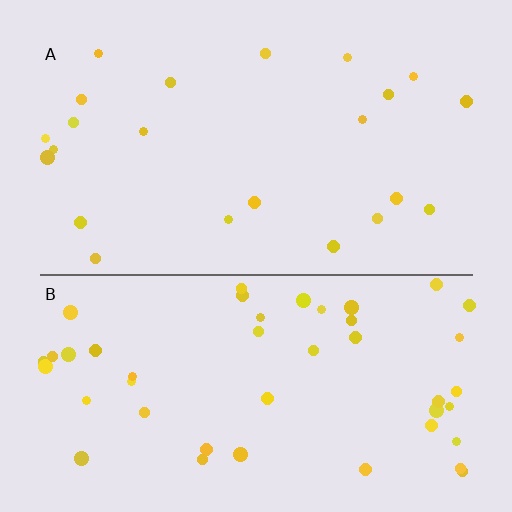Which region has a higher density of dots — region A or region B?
B (the bottom).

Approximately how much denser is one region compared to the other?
Approximately 2.0× — region B over region A.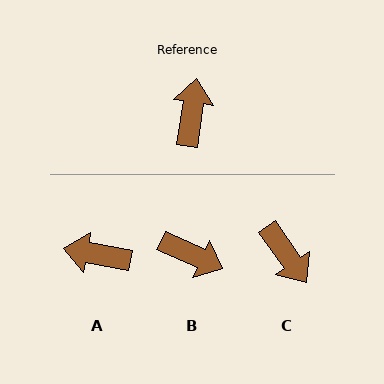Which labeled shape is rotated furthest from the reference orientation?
C, about 137 degrees away.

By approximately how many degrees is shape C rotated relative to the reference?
Approximately 137 degrees clockwise.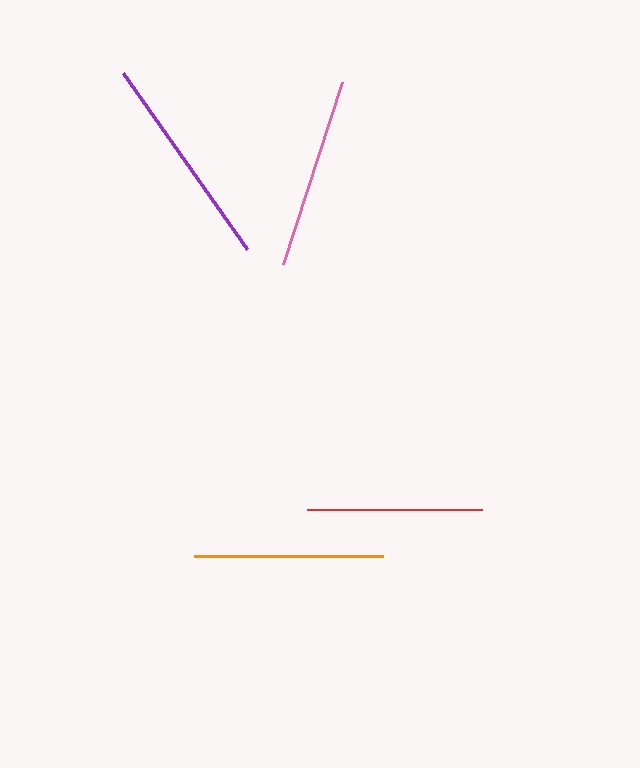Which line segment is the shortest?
The red line is the shortest at approximately 175 pixels.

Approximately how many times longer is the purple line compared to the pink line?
The purple line is approximately 1.1 times the length of the pink line.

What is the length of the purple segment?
The purple segment is approximately 214 pixels long.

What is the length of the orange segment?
The orange segment is approximately 190 pixels long.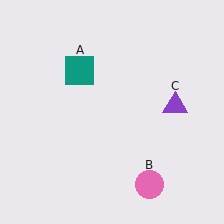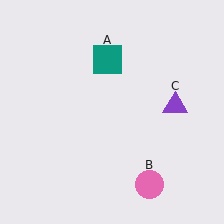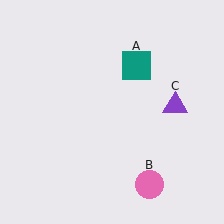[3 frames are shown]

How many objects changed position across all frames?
1 object changed position: teal square (object A).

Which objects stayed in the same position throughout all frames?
Pink circle (object B) and purple triangle (object C) remained stationary.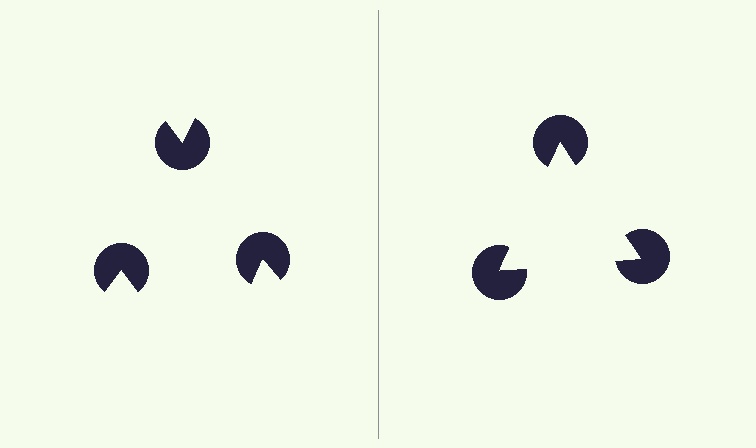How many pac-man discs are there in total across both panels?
6 — 3 on each side.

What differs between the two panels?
The pac-man discs are positioned identically on both sides; only the wedge orientations differ. On the right they align to a triangle; on the left they are misaligned.